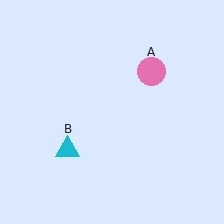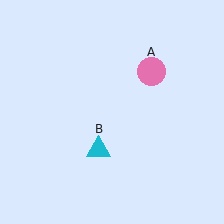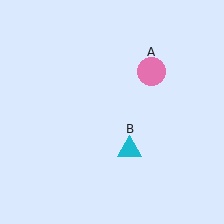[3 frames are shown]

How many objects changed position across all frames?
1 object changed position: cyan triangle (object B).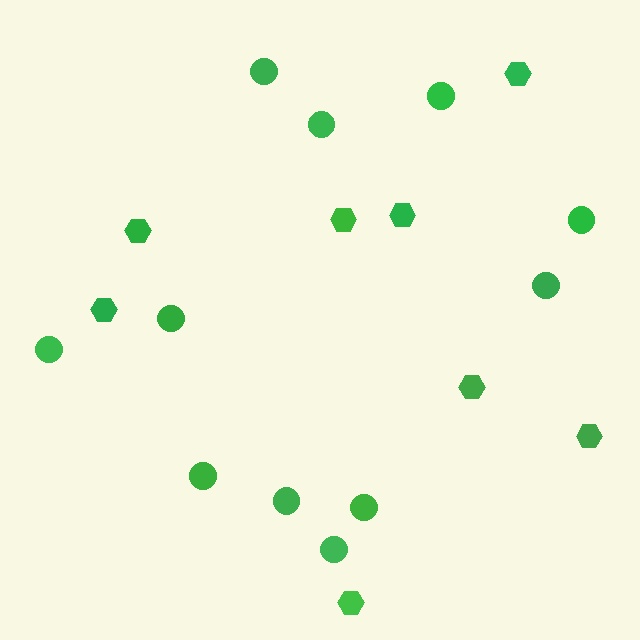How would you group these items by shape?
There are 2 groups: one group of hexagons (8) and one group of circles (11).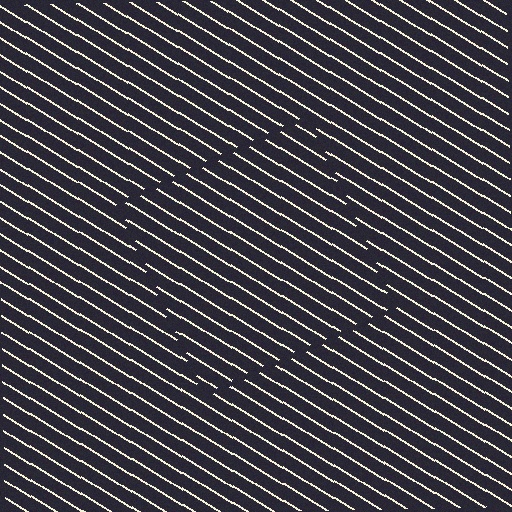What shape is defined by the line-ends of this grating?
An illusory square. The interior of the shape contains the same grating, shifted by half a period — the contour is defined by the phase discontinuity where line-ends from the inner and outer gratings abut.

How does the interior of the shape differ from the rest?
The interior of the shape contains the same grating, shifted by half a period — the contour is defined by the phase discontinuity where line-ends from the inner and outer gratings abut.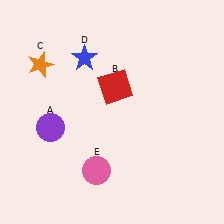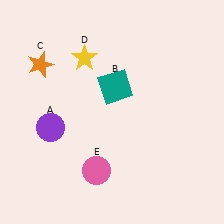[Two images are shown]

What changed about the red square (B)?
In Image 1, B is red. In Image 2, it changed to teal.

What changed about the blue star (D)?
In Image 1, D is blue. In Image 2, it changed to yellow.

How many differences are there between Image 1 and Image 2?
There are 2 differences between the two images.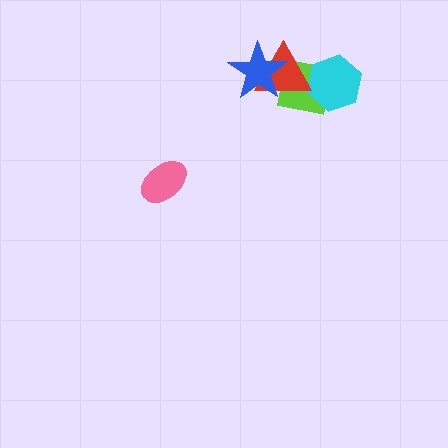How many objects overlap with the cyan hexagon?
2 objects overlap with the cyan hexagon.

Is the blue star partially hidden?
No, no other shape covers it.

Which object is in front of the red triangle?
The blue star is in front of the red triangle.